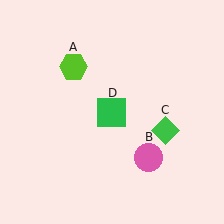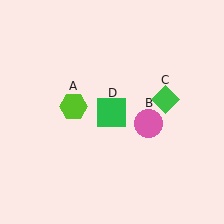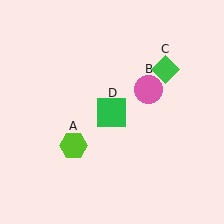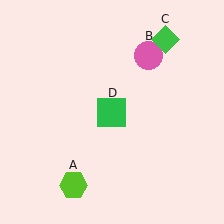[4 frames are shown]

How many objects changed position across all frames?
3 objects changed position: lime hexagon (object A), pink circle (object B), green diamond (object C).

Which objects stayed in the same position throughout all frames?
Green square (object D) remained stationary.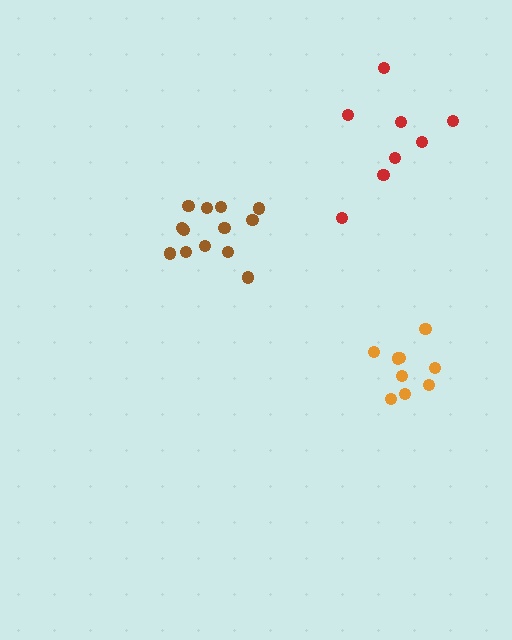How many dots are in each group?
Group 1: 9 dots, Group 2: 8 dots, Group 3: 13 dots (30 total).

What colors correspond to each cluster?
The clusters are colored: orange, red, brown.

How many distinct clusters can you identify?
There are 3 distinct clusters.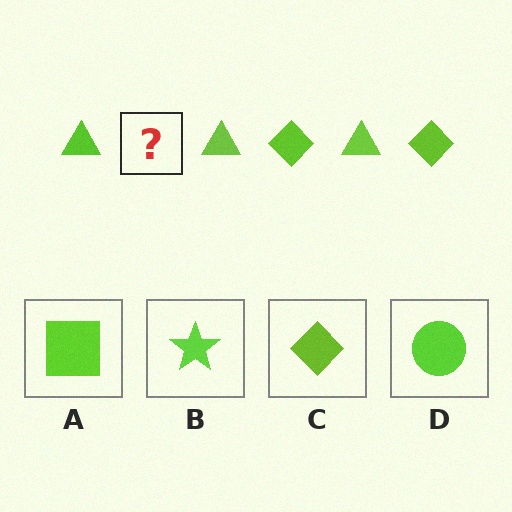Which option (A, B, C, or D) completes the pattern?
C.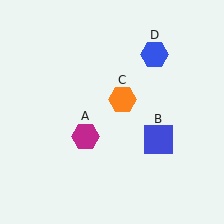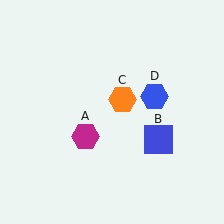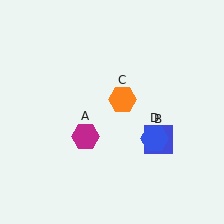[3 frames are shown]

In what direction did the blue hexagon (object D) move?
The blue hexagon (object D) moved down.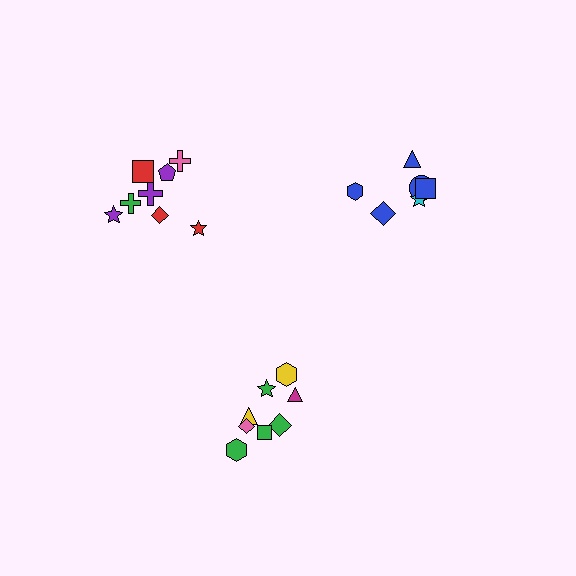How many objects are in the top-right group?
There are 6 objects.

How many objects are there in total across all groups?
There are 22 objects.